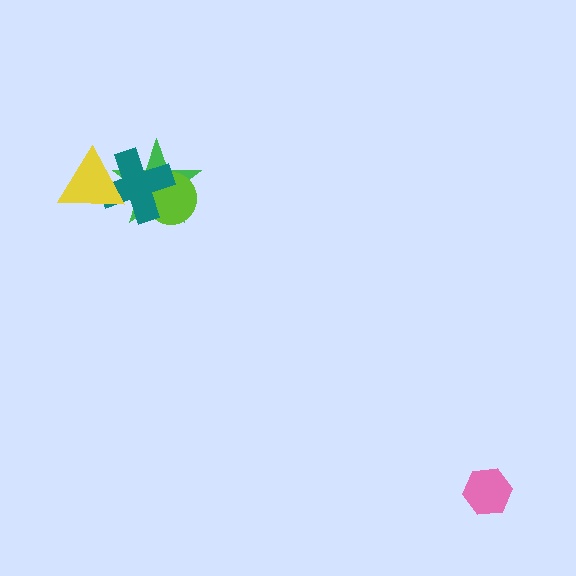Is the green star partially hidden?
Yes, it is partially covered by another shape.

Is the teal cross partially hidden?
Yes, it is partially covered by another shape.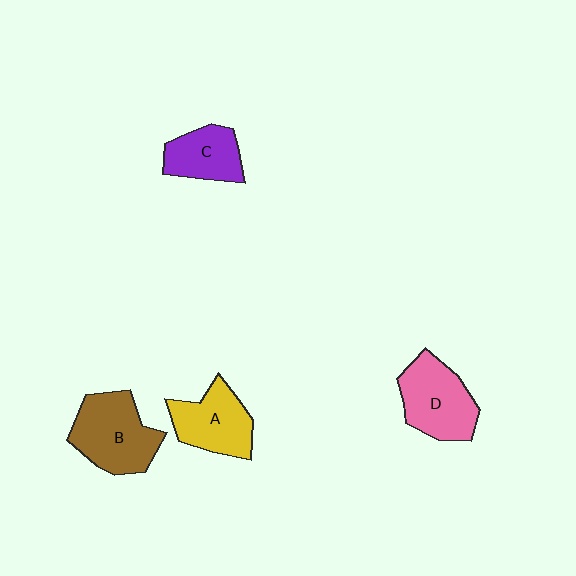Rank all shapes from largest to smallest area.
From largest to smallest: B (brown), D (pink), A (yellow), C (purple).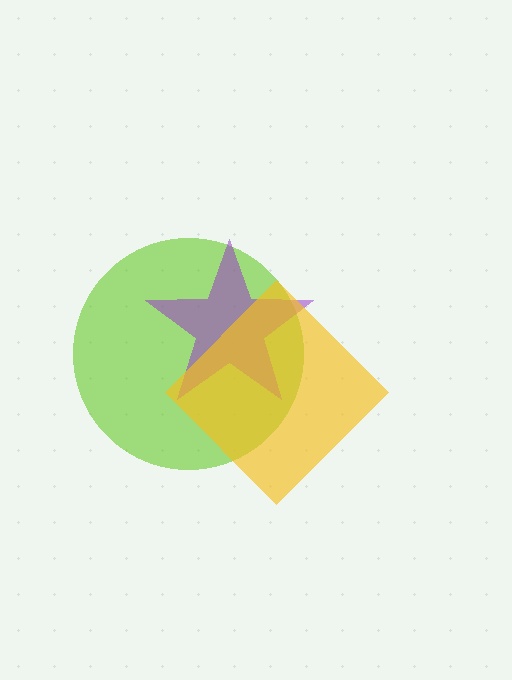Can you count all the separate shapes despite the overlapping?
Yes, there are 3 separate shapes.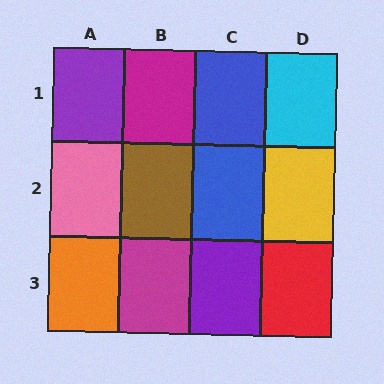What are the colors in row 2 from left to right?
Pink, brown, blue, yellow.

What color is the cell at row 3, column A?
Orange.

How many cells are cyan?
1 cell is cyan.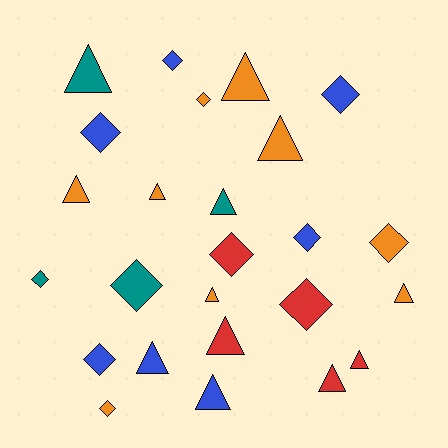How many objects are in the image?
There are 25 objects.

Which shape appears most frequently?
Triangle, with 13 objects.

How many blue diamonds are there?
There are 5 blue diamonds.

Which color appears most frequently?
Orange, with 9 objects.